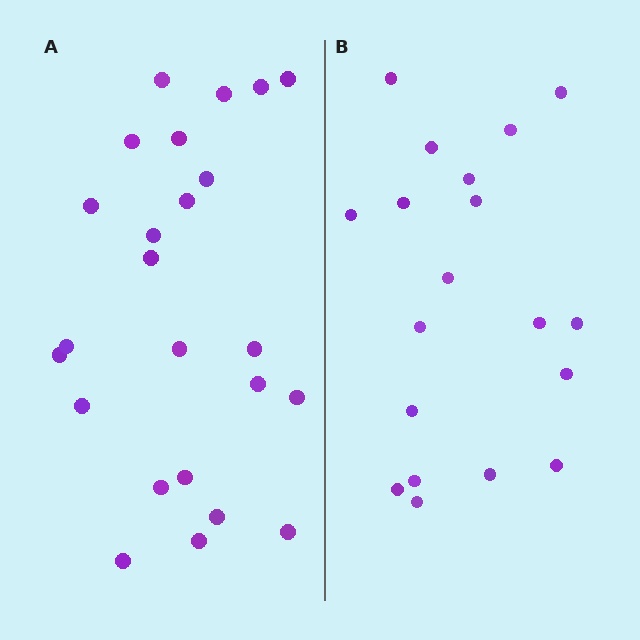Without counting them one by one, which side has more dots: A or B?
Region A (the left region) has more dots.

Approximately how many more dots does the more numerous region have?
Region A has about 5 more dots than region B.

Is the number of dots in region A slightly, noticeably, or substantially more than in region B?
Region A has noticeably more, but not dramatically so. The ratio is roughly 1.3 to 1.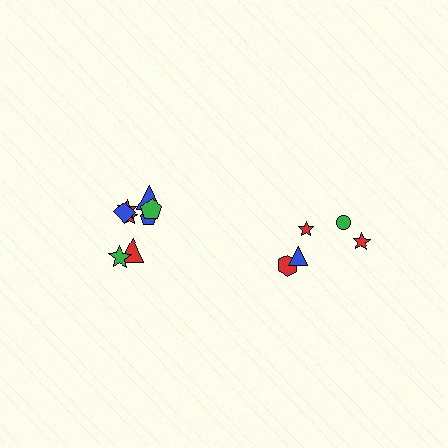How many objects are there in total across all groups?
There are 13 objects.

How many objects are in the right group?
There are 5 objects.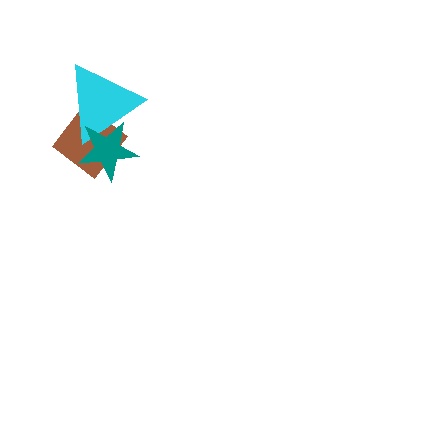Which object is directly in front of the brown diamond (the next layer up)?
The cyan triangle is directly in front of the brown diamond.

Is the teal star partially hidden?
No, no other shape covers it.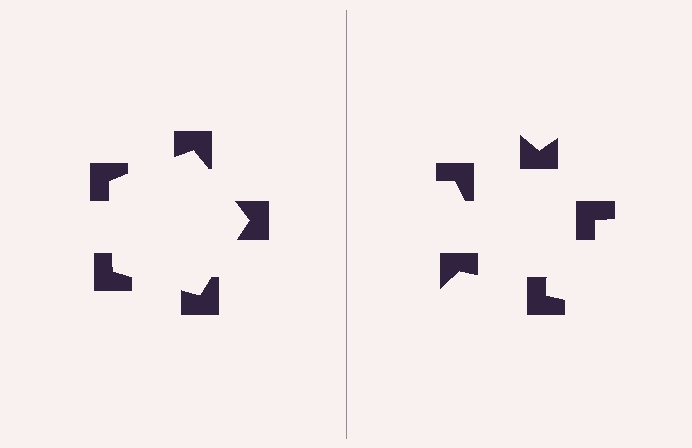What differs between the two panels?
The notched squares are positioned identically on both sides; only the wedge orientations differ. On the left they align to a pentagon; on the right they are misaligned.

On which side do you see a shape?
An illusory pentagon appears on the left side. On the right side the wedge cuts are rotated, so no coherent shape forms.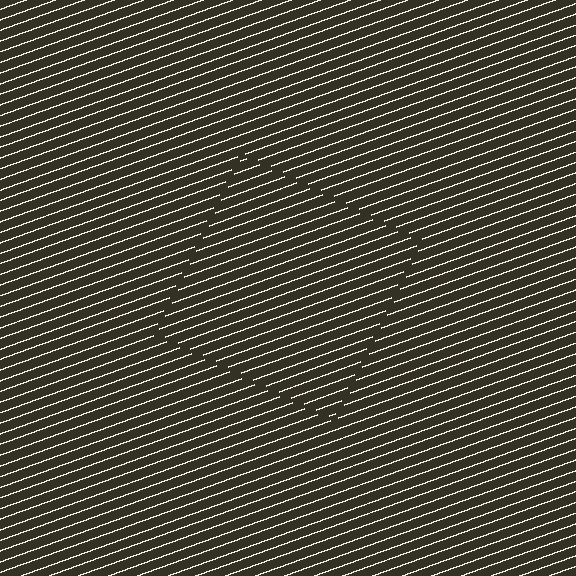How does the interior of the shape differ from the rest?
The interior of the shape contains the same grating, shifted by half a period — the contour is defined by the phase discontinuity where line-ends from the inner and outer gratings abut.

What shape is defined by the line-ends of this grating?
An illusory square. The interior of the shape contains the same grating, shifted by half a period — the contour is defined by the phase discontinuity where line-ends from the inner and outer gratings abut.